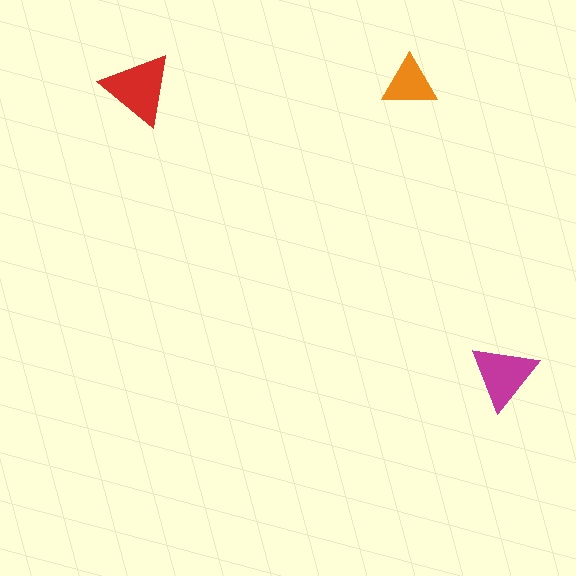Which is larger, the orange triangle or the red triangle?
The red one.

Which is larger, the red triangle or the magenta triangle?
The red one.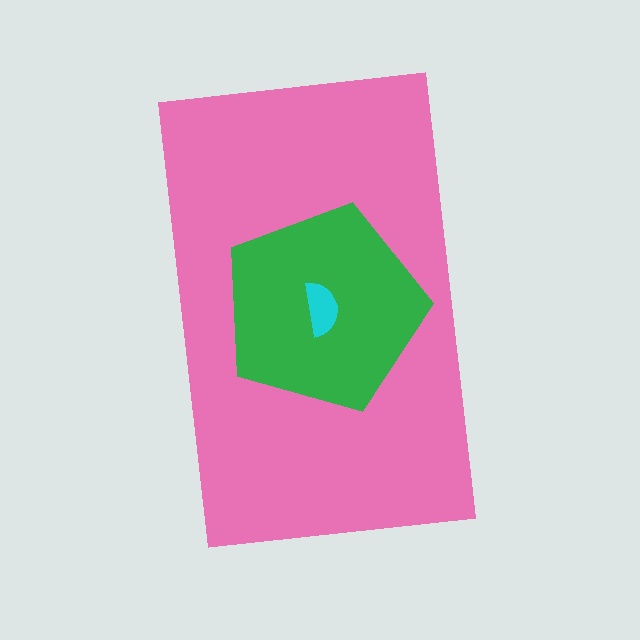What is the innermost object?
The cyan semicircle.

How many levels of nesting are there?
3.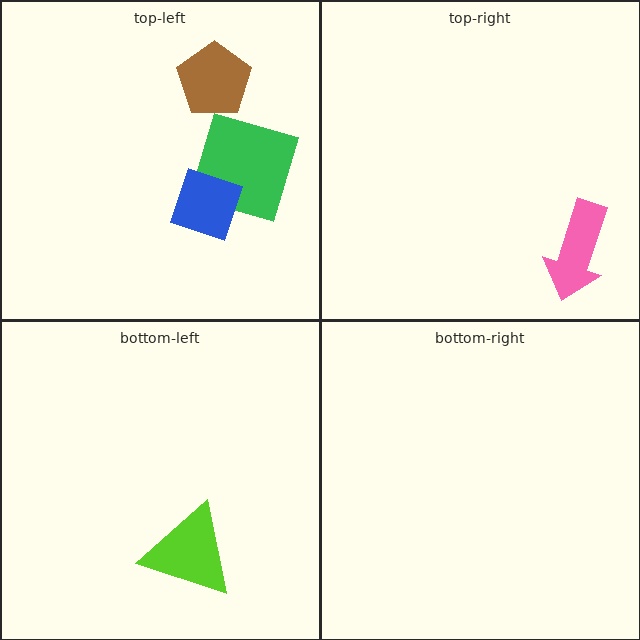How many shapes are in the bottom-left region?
1.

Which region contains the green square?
The top-left region.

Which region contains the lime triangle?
The bottom-left region.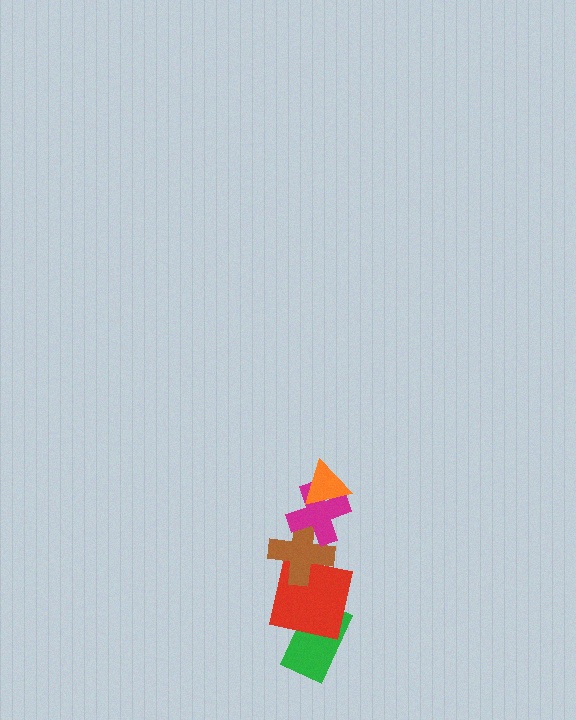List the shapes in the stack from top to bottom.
From top to bottom: the orange triangle, the magenta cross, the brown cross, the red square, the green rectangle.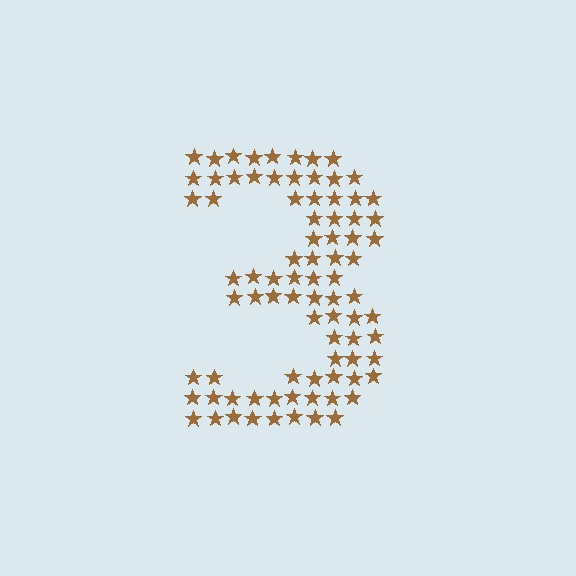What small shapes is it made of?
It is made of small stars.